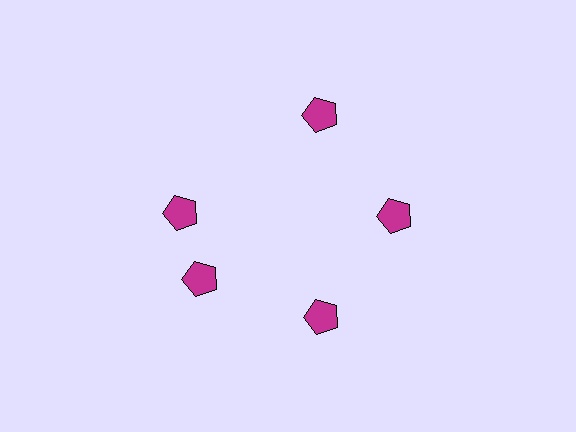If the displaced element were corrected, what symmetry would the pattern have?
It would have 5-fold rotational symmetry — the pattern would map onto itself every 72 degrees.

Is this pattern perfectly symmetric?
No. The 5 magenta pentagons are arranged in a ring, but one element near the 10 o'clock position is rotated out of alignment along the ring, breaking the 5-fold rotational symmetry.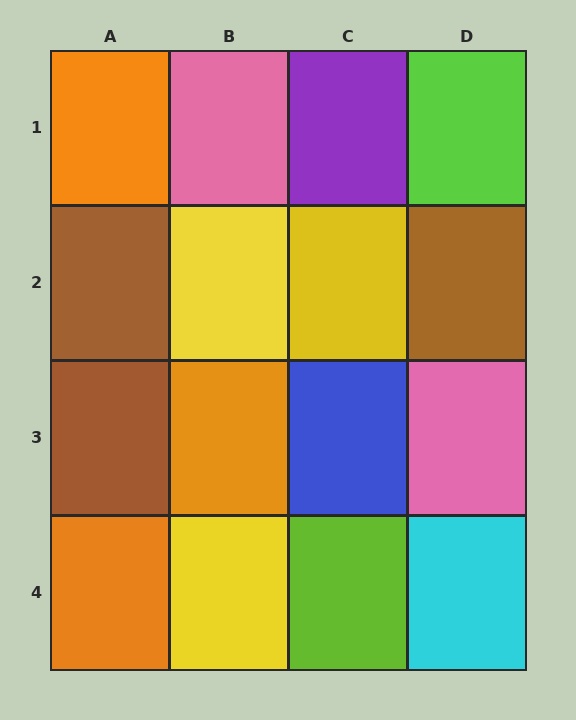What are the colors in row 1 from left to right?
Orange, pink, purple, lime.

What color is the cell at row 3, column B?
Orange.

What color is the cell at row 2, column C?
Yellow.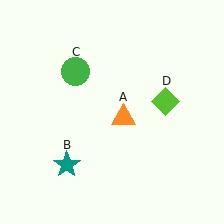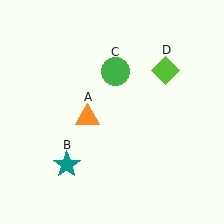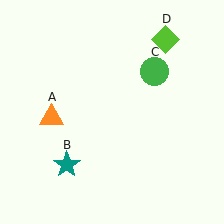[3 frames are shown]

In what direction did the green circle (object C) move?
The green circle (object C) moved right.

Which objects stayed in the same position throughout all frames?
Teal star (object B) remained stationary.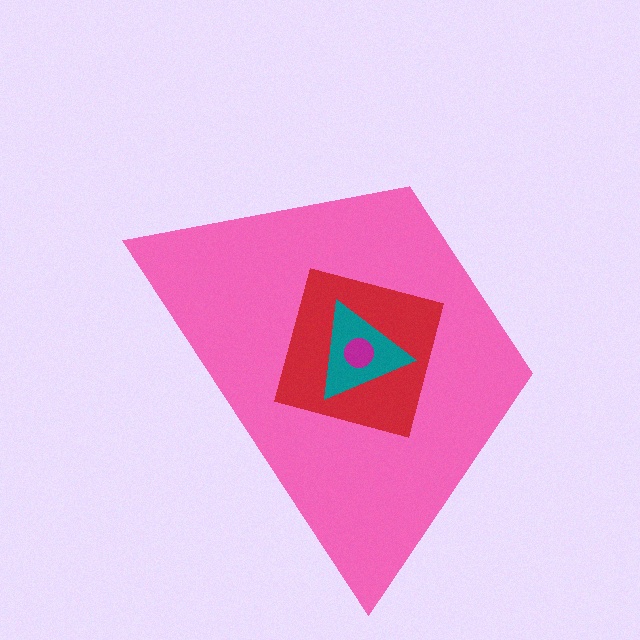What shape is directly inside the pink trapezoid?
The red square.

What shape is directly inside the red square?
The teal triangle.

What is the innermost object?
The magenta circle.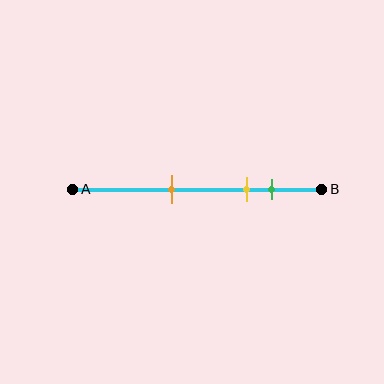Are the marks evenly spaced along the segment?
No, the marks are not evenly spaced.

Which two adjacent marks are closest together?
The yellow and green marks are the closest adjacent pair.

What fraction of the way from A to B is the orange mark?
The orange mark is approximately 40% (0.4) of the way from A to B.